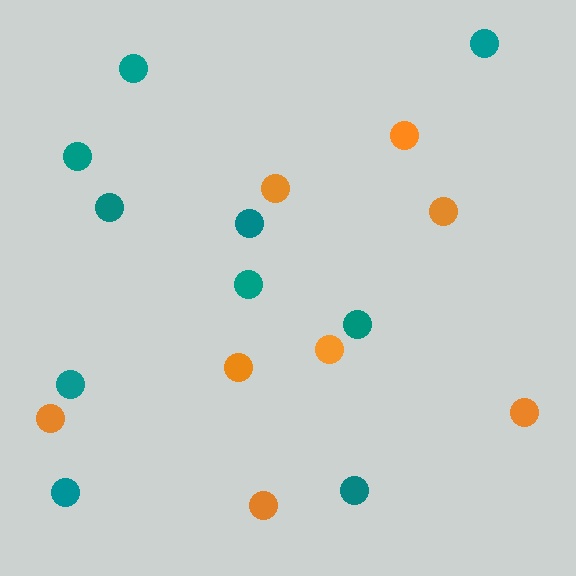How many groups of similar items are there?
There are 2 groups: one group of teal circles (10) and one group of orange circles (8).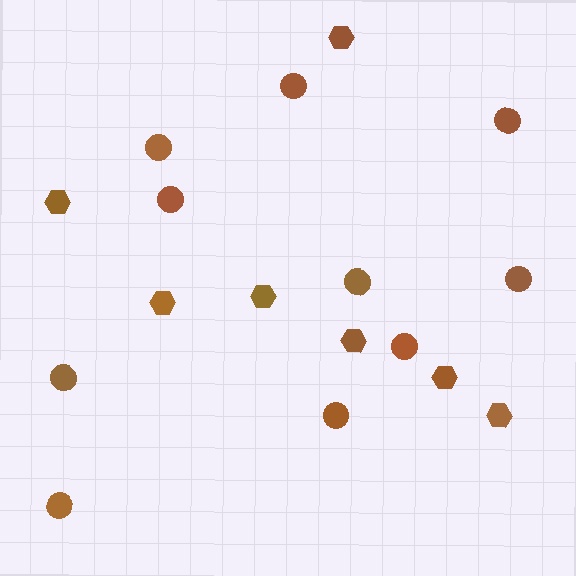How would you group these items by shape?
There are 2 groups: one group of hexagons (7) and one group of circles (10).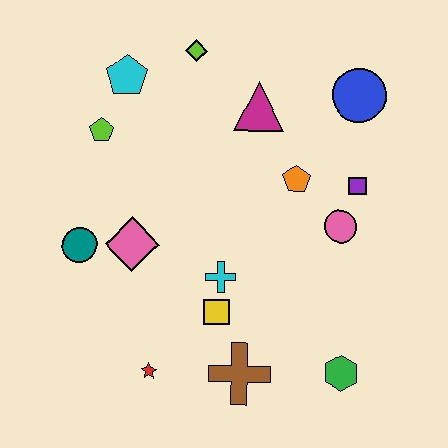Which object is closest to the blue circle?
The purple square is closest to the blue circle.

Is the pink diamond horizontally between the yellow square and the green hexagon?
No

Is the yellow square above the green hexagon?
Yes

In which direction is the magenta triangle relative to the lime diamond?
The magenta triangle is to the right of the lime diamond.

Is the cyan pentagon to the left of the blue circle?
Yes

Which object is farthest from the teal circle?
The blue circle is farthest from the teal circle.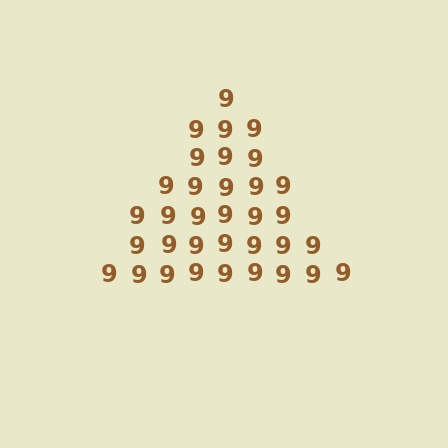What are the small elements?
The small elements are digit 9's.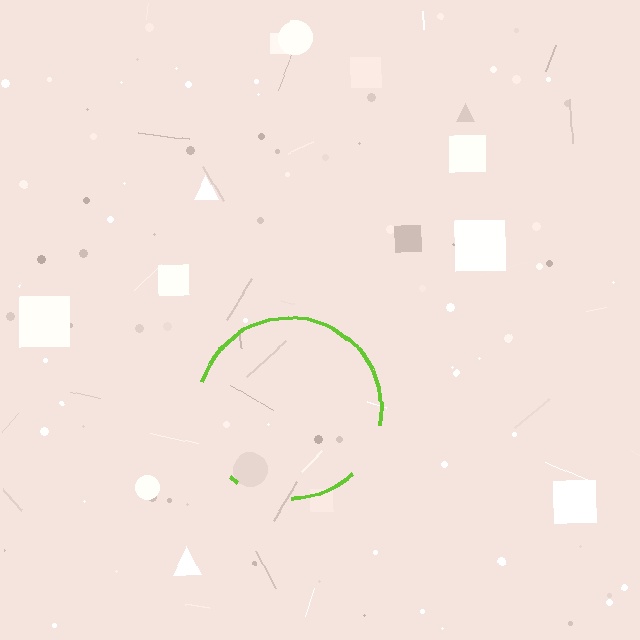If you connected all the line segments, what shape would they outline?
They would outline a circle.